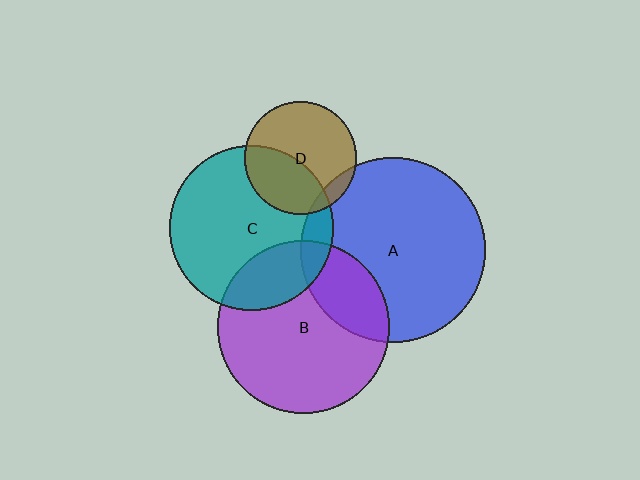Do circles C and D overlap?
Yes.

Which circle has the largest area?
Circle A (blue).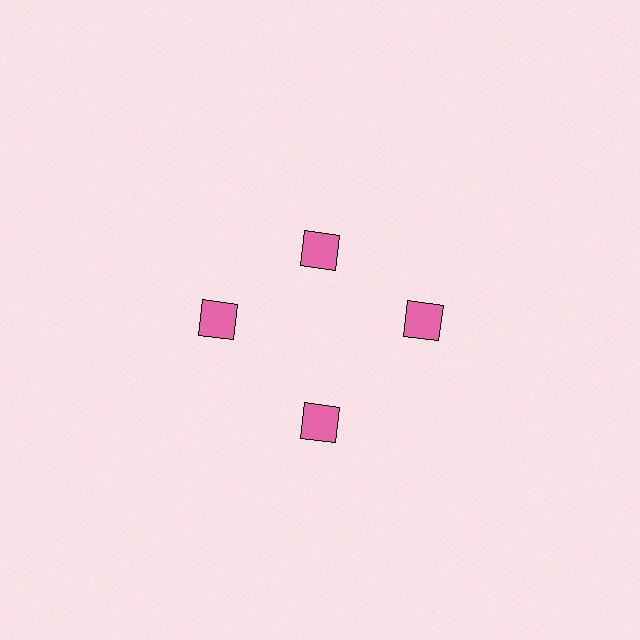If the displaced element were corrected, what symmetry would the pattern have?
It would have 4-fold rotational symmetry — the pattern would map onto itself every 90 degrees.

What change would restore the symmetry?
The symmetry would be restored by moving it outward, back onto the ring so that all 4 squares sit at equal angles and equal distance from the center.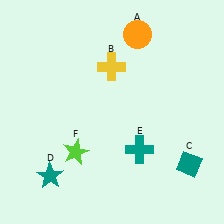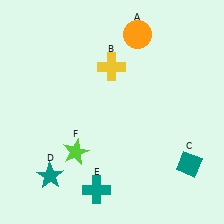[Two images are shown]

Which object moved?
The teal cross (E) moved left.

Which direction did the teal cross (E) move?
The teal cross (E) moved left.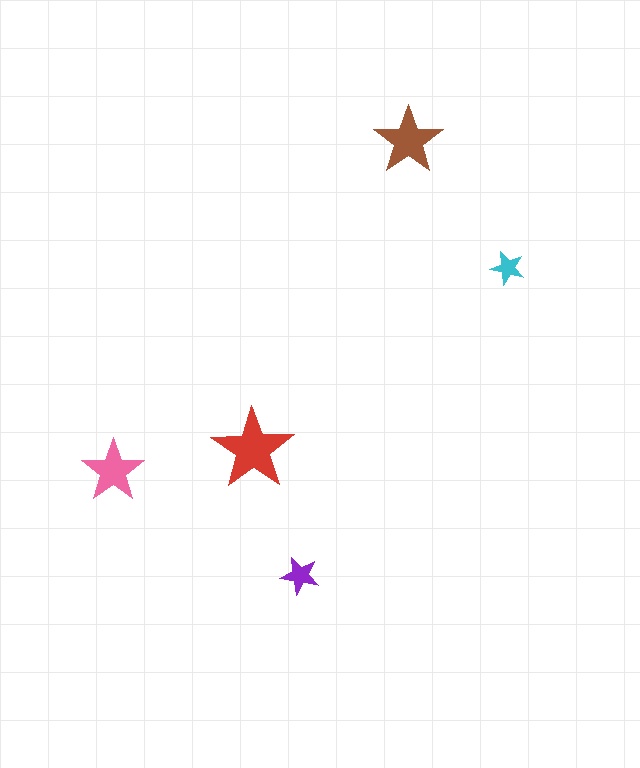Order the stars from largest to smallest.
the red one, the brown one, the pink one, the purple one, the cyan one.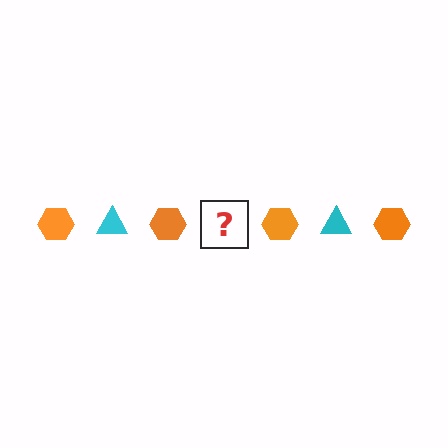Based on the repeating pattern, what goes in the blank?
The blank should be a cyan triangle.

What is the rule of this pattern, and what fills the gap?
The rule is that the pattern alternates between orange hexagon and cyan triangle. The gap should be filled with a cyan triangle.